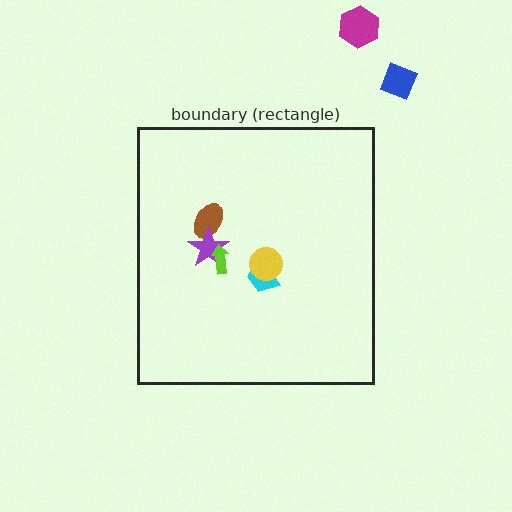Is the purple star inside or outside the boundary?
Inside.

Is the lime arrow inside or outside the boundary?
Inside.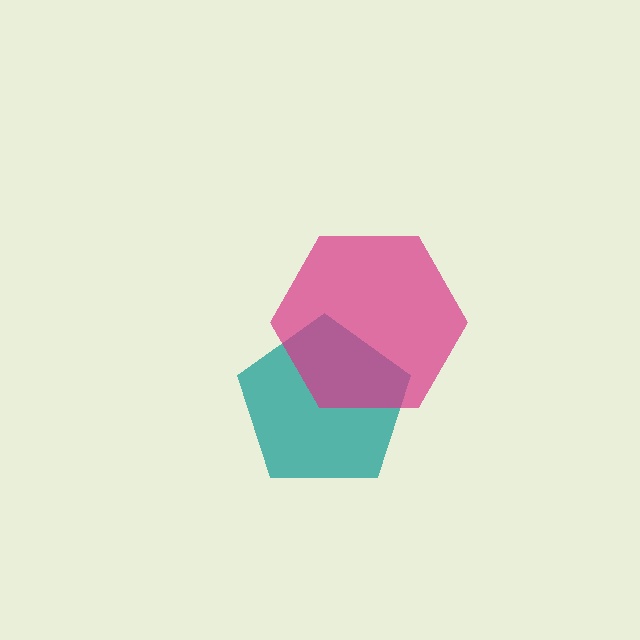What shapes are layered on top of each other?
The layered shapes are: a teal pentagon, a magenta hexagon.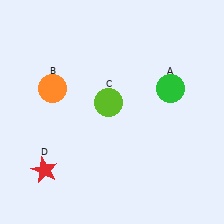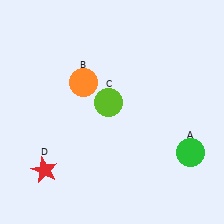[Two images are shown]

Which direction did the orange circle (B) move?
The orange circle (B) moved right.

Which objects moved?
The objects that moved are: the green circle (A), the orange circle (B).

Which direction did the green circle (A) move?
The green circle (A) moved down.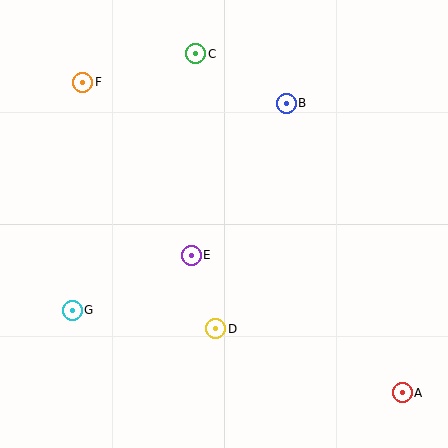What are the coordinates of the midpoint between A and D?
The midpoint between A and D is at (309, 361).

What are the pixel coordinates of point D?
Point D is at (216, 329).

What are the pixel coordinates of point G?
Point G is at (72, 311).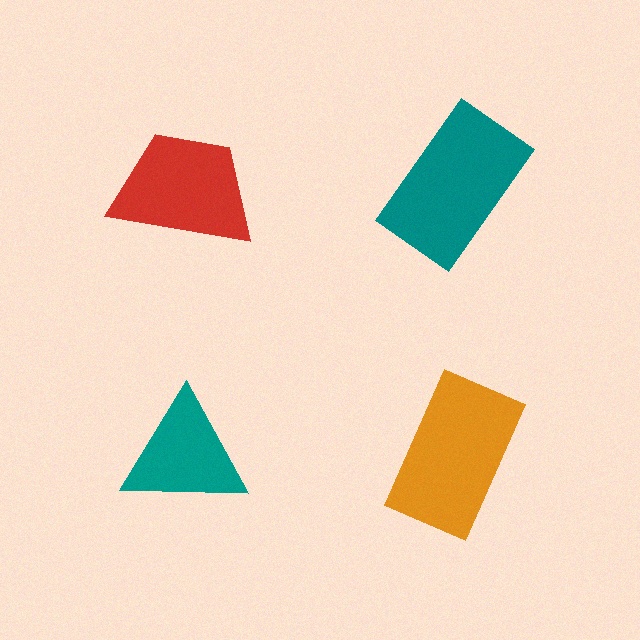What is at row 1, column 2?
A teal rectangle.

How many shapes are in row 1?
2 shapes.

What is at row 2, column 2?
An orange rectangle.